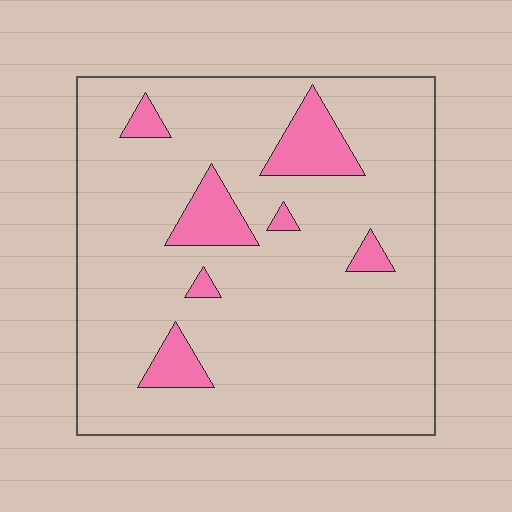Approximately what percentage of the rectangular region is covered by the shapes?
Approximately 10%.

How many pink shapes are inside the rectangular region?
7.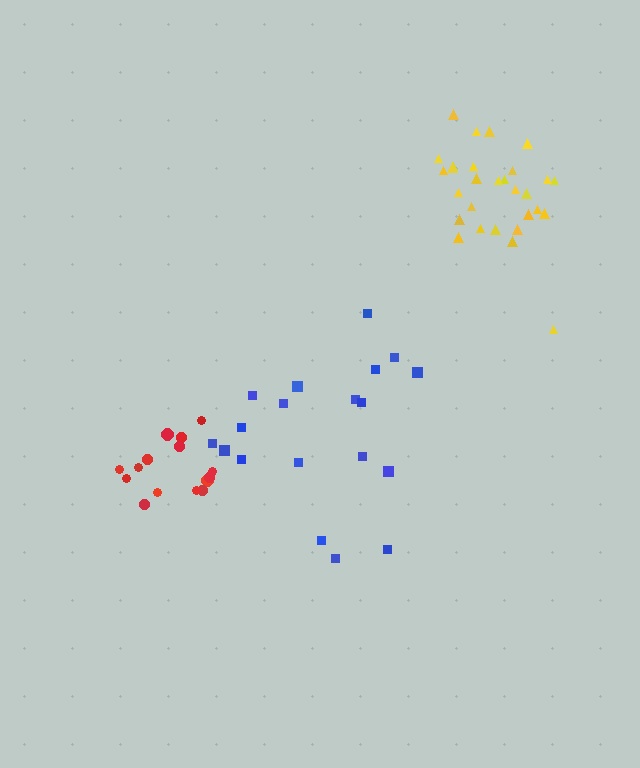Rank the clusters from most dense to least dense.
yellow, red, blue.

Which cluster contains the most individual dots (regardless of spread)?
Yellow (29).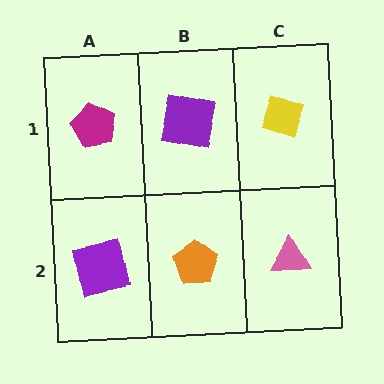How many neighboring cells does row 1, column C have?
2.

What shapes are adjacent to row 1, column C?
A pink triangle (row 2, column C), a purple square (row 1, column B).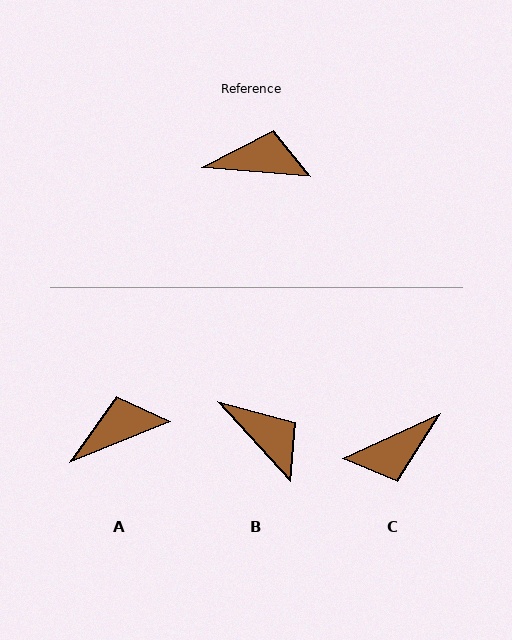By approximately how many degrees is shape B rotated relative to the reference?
Approximately 43 degrees clockwise.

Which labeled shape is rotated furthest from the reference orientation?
C, about 150 degrees away.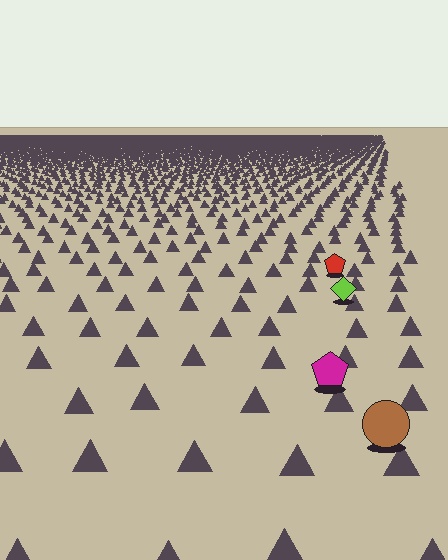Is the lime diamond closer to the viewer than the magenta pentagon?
No. The magenta pentagon is closer — you can tell from the texture gradient: the ground texture is coarser near it.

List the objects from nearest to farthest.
From nearest to farthest: the brown circle, the magenta pentagon, the lime diamond, the red pentagon.